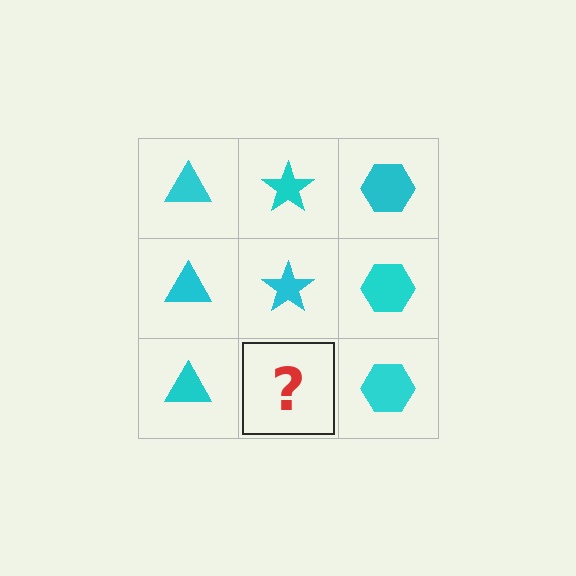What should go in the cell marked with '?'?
The missing cell should contain a cyan star.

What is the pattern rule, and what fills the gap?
The rule is that each column has a consistent shape. The gap should be filled with a cyan star.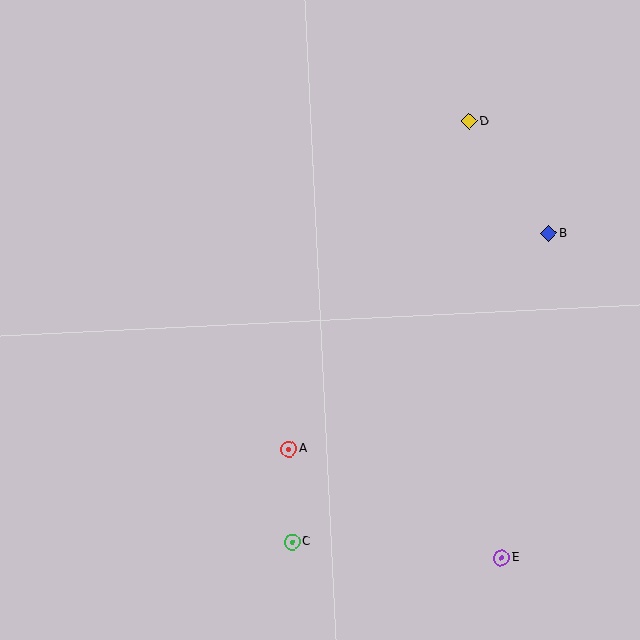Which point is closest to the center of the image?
Point A at (289, 449) is closest to the center.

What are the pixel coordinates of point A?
Point A is at (289, 449).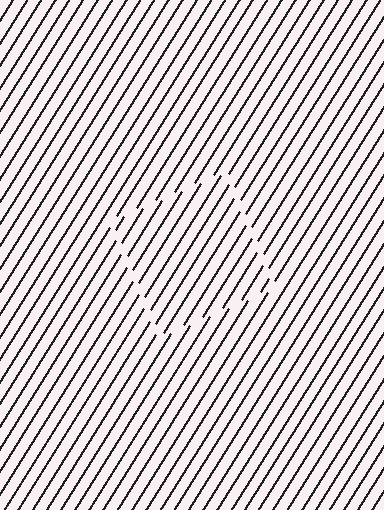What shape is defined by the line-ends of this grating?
An illusory square. The interior of the shape contains the same grating, shifted by half a period — the contour is defined by the phase discontinuity where line-ends from the inner and outer gratings abut.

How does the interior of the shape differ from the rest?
The interior of the shape contains the same grating, shifted by half a period — the contour is defined by the phase discontinuity where line-ends from the inner and outer gratings abut.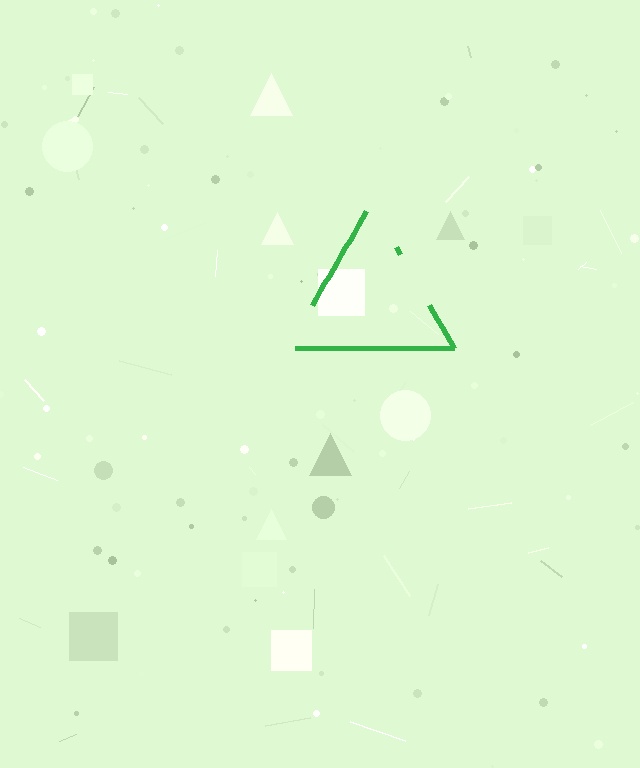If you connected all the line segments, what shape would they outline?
They would outline a triangle.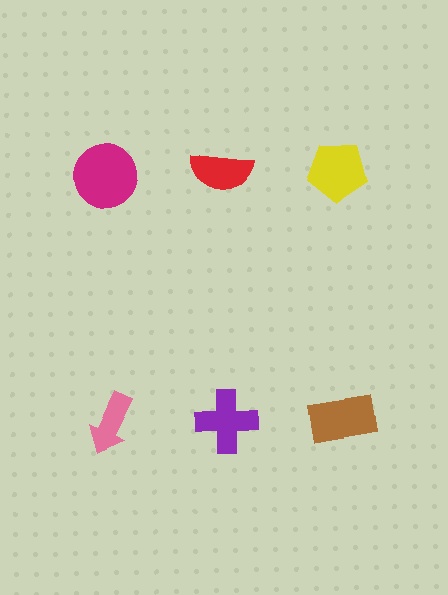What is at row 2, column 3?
A brown rectangle.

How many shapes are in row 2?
3 shapes.